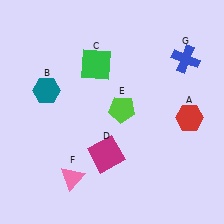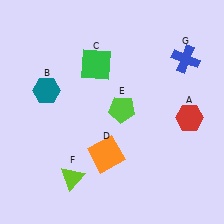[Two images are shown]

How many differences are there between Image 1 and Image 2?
There are 2 differences between the two images.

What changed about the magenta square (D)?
In Image 1, D is magenta. In Image 2, it changed to orange.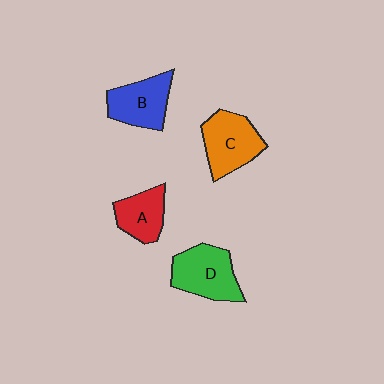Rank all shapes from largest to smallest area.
From largest to smallest: D (green), C (orange), B (blue), A (red).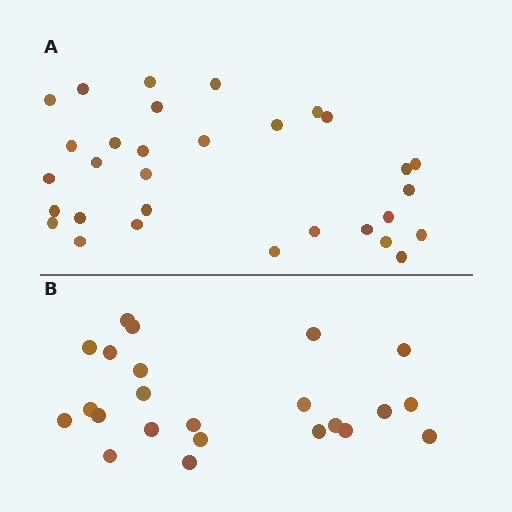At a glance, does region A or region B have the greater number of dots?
Region A (the top region) has more dots.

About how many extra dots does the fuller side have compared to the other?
Region A has roughly 8 or so more dots than region B.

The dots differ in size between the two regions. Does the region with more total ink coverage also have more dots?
No. Region B has more total ink coverage because its dots are larger, but region A actually contains more individual dots. Total area can be misleading — the number of items is what matters here.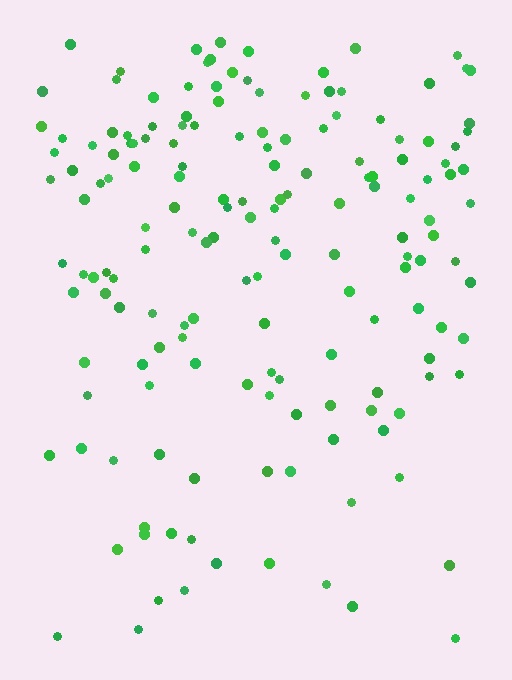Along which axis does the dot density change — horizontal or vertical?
Vertical.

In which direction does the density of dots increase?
From bottom to top, with the top side densest.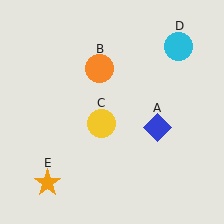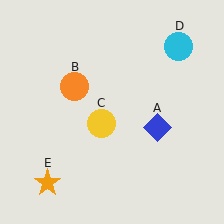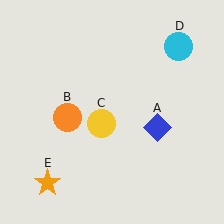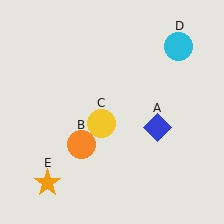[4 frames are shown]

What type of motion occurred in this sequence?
The orange circle (object B) rotated counterclockwise around the center of the scene.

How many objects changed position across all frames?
1 object changed position: orange circle (object B).